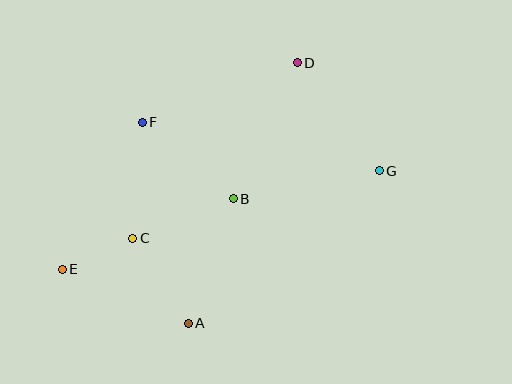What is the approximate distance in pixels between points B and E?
The distance between B and E is approximately 185 pixels.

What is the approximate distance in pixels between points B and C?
The distance between B and C is approximately 108 pixels.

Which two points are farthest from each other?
Points E and G are farthest from each other.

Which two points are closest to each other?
Points C and E are closest to each other.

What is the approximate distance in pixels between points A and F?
The distance between A and F is approximately 207 pixels.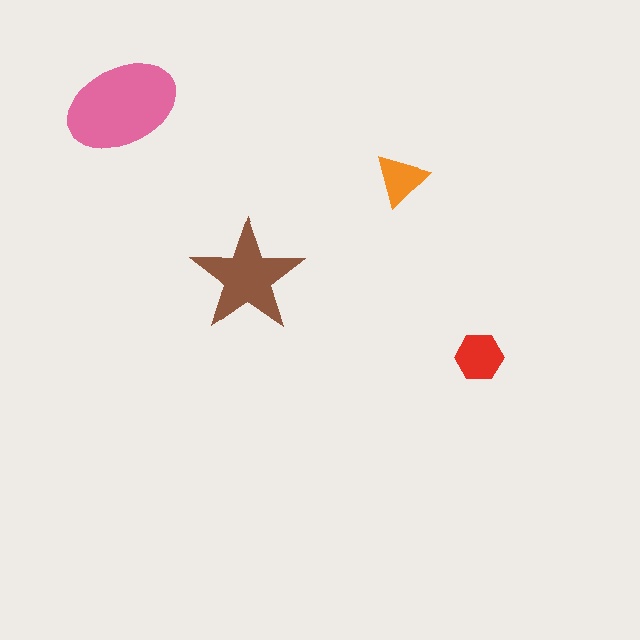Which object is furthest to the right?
The red hexagon is rightmost.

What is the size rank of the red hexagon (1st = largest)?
3rd.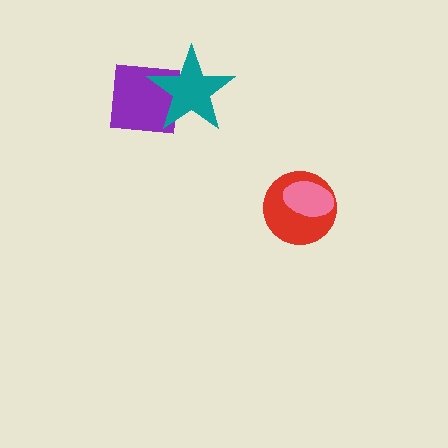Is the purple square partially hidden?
Yes, it is partially covered by another shape.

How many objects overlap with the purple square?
1 object overlaps with the purple square.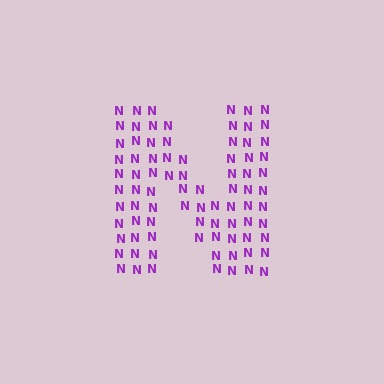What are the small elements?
The small elements are letter N's.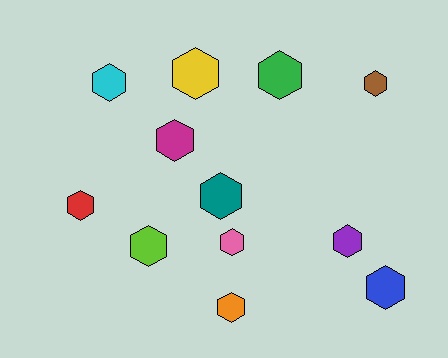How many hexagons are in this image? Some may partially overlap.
There are 12 hexagons.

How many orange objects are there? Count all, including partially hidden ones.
There is 1 orange object.